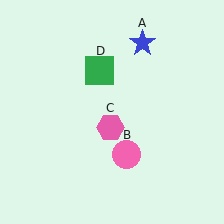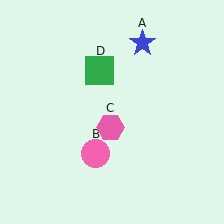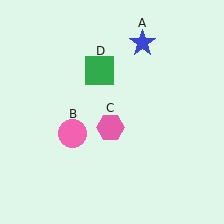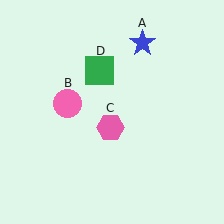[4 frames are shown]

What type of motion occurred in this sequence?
The pink circle (object B) rotated clockwise around the center of the scene.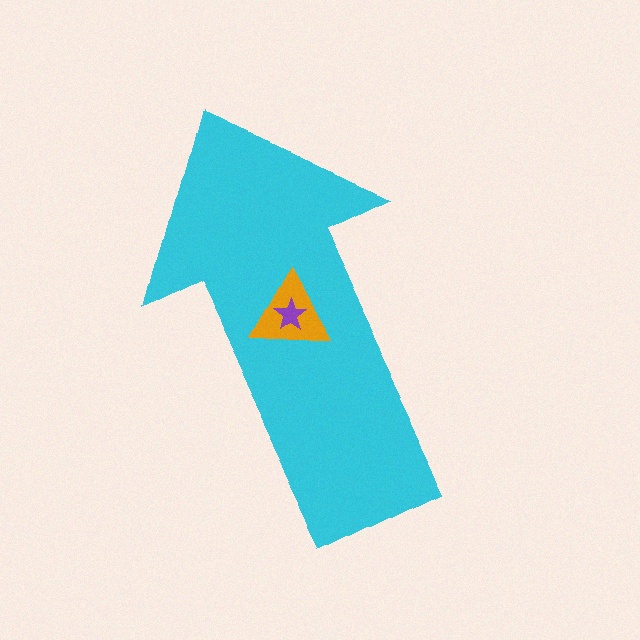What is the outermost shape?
The cyan arrow.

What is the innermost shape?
The purple star.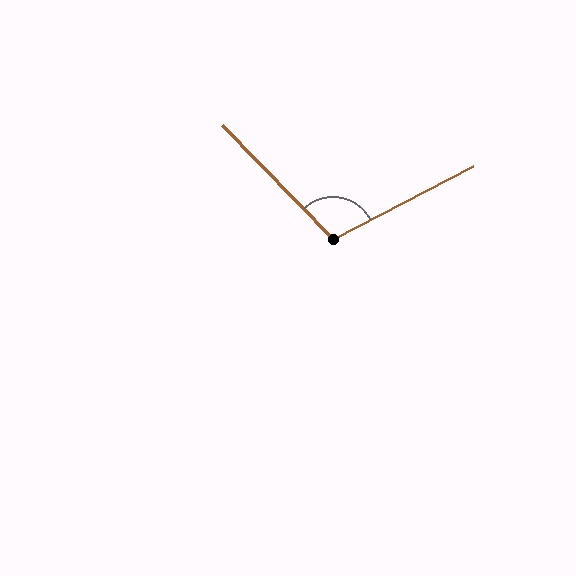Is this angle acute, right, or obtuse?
It is obtuse.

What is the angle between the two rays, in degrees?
Approximately 107 degrees.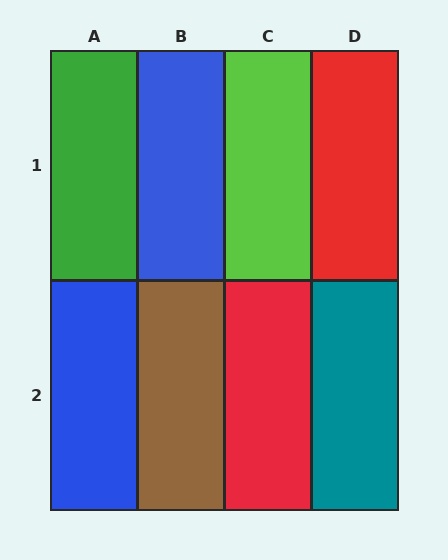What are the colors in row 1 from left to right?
Green, blue, lime, red.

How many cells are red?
2 cells are red.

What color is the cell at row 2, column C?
Red.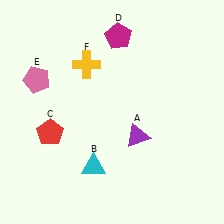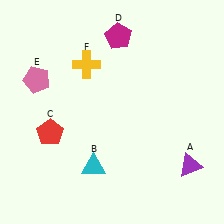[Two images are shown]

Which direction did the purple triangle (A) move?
The purple triangle (A) moved right.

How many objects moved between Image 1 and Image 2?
1 object moved between the two images.